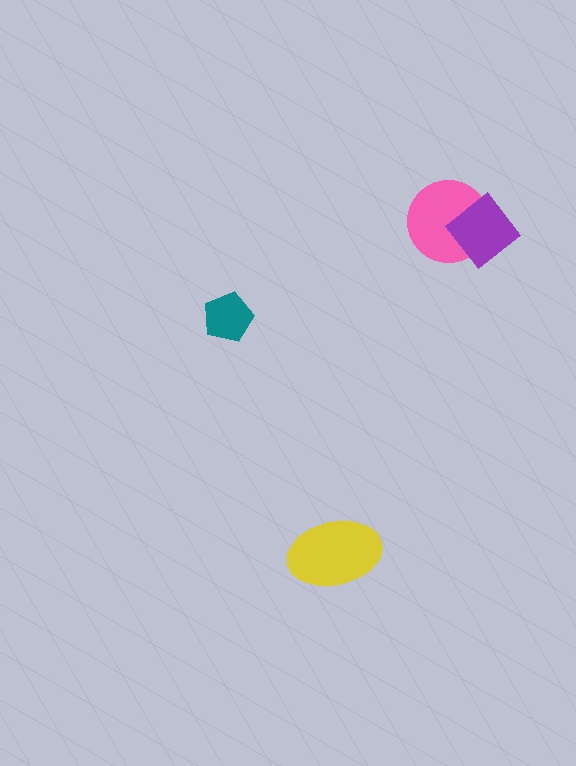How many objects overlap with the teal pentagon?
0 objects overlap with the teal pentagon.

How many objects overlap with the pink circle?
1 object overlaps with the pink circle.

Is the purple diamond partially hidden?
No, no other shape covers it.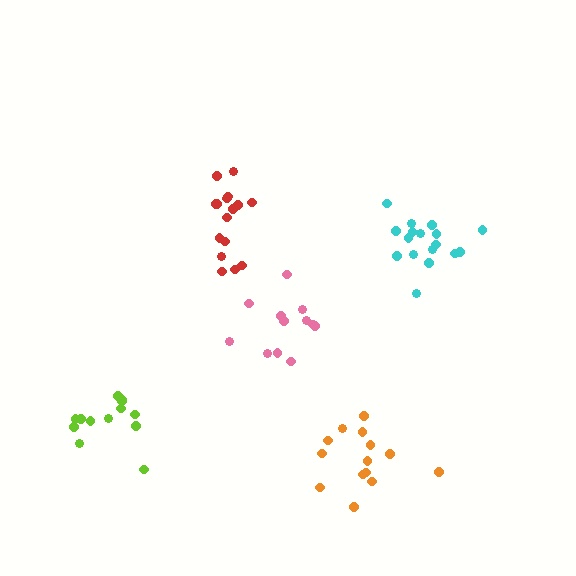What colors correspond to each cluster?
The clusters are colored: orange, red, cyan, pink, lime.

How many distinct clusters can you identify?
There are 5 distinct clusters.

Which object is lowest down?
The orange cluster is bottommost.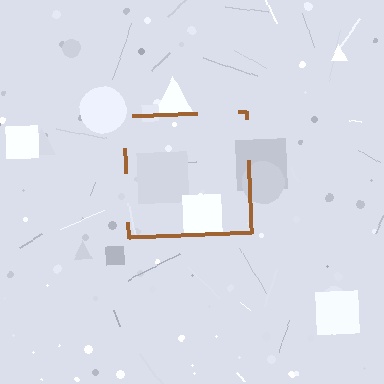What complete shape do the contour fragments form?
The contour fragments form a square.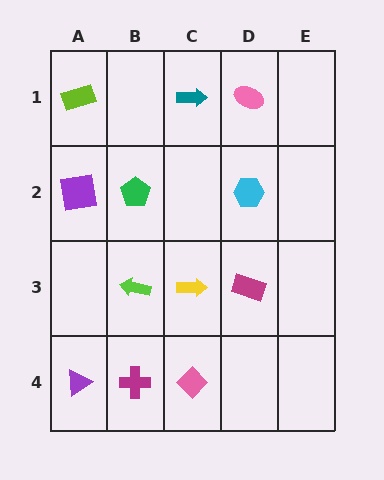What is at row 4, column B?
A magenta cross.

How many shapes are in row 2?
3 shapes.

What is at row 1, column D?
A pink ellipse.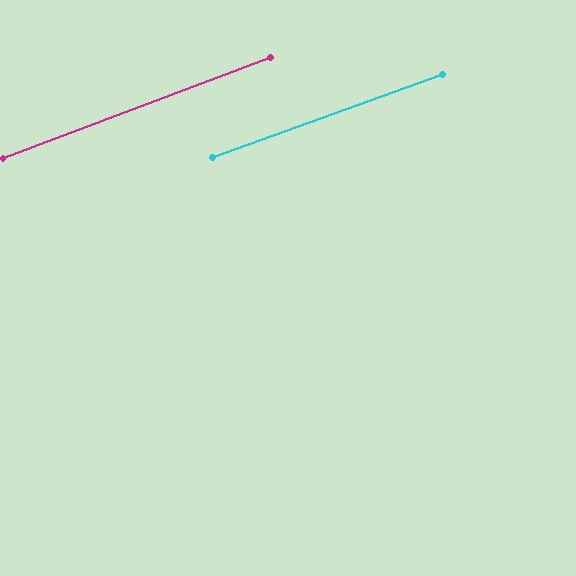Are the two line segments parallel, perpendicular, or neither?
Parallel — their directions differ by only 1.0°.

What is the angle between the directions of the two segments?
Approximately 1 degree.